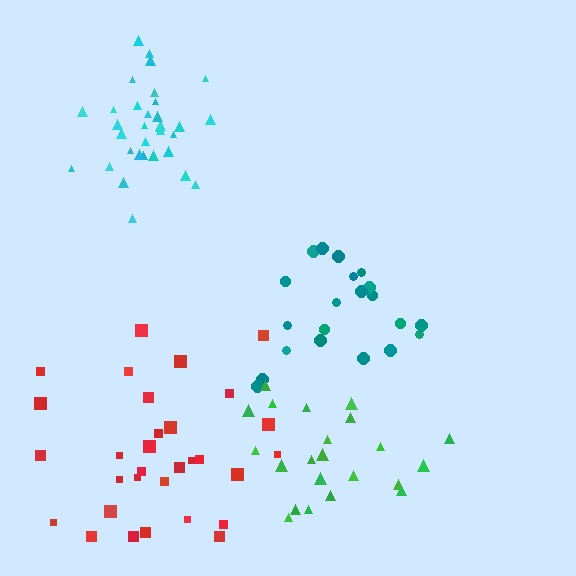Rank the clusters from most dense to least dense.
cyan, teal, green, red.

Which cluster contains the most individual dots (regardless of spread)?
Cyan (34).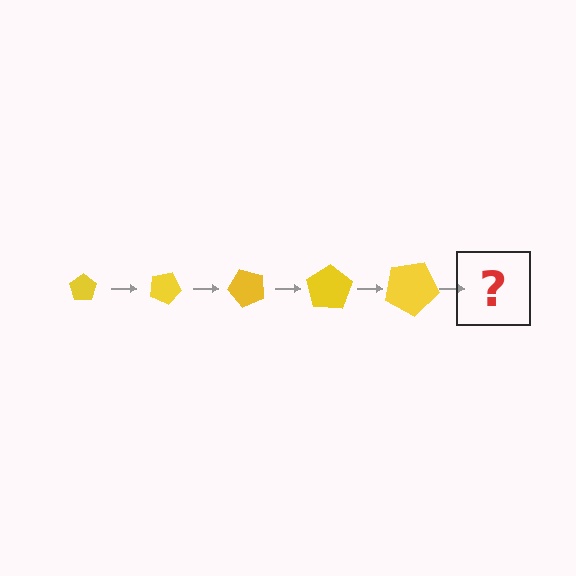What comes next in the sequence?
The next element should be a pentagon, larger than the previous one and rotated 125 degrees from the start.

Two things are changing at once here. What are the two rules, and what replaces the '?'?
The two rules are that the pentagon grows larger each step and it rotates 25 degrees each step. The '?' should be a pentagon, larger than the previous one and rotated 125 degrees from the start.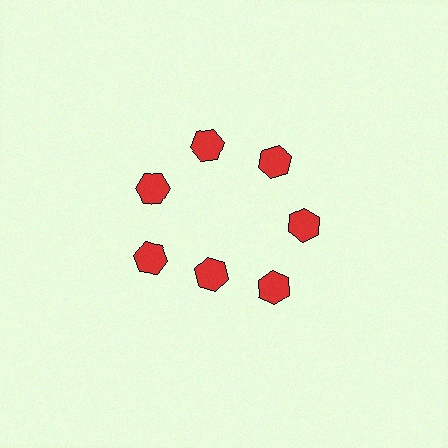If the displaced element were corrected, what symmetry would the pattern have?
It would have 7-fold rotational symmetry — the pattern would map onto itself every 51 degrees.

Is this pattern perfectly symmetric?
No. The 7 red hexagons are arranged in a ring, but one element near the 6 o'clock position is pulled inward toward the center, breaking the 7-fold rotational symmetry.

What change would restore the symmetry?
The symmetry would be restored by moving it outward, back onto the ring so that all 7 hexagons sit at equal angles and equal distance from the center.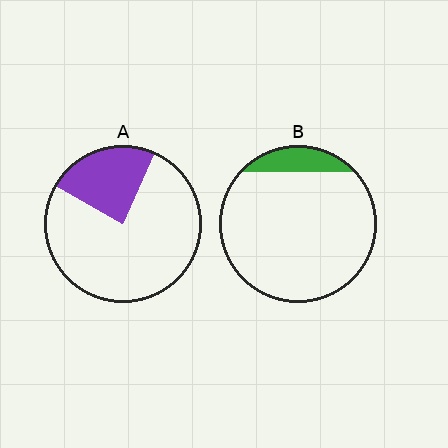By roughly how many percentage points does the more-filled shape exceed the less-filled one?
By roughly 10 percentage points (A over B).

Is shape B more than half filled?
No.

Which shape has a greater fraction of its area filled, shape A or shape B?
Shape A.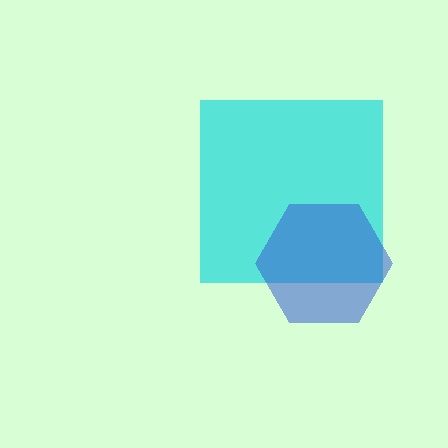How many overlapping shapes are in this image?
There are 2 overlapping shapes in the image.